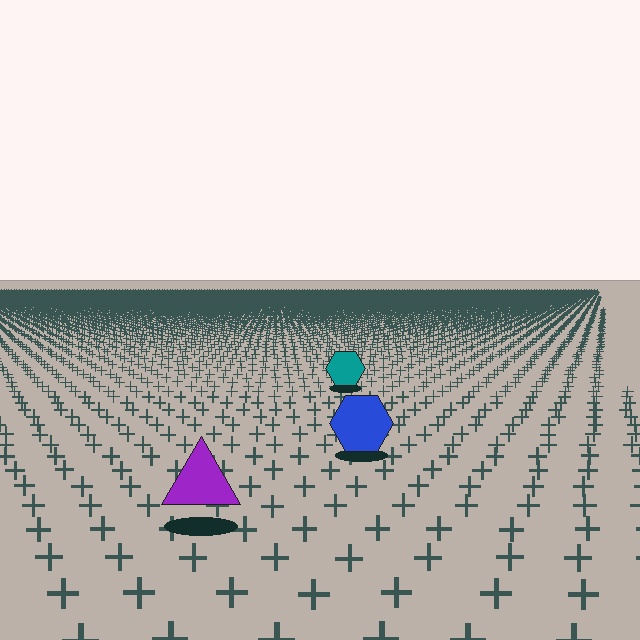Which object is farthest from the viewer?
The teal hexagon is farthest from the viewer. It appears smaller and the ground texture around it is denser.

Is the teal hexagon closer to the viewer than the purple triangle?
No. The purple triangle is closer — you can tell from the texture gradient: the ground texture is coarser near it.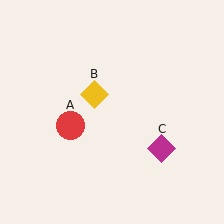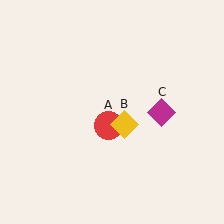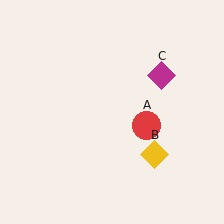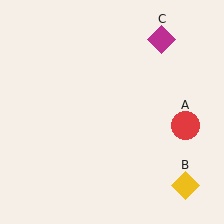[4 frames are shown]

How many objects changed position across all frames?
3 objects changed position: red circle (object A), yellow diamond (object B), magenta diamond (object C).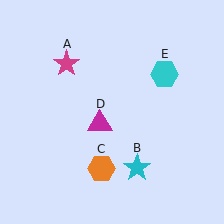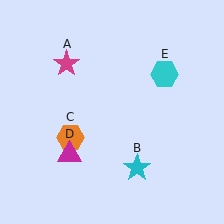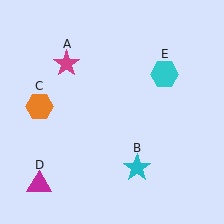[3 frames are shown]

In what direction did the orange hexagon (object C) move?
The orange hexagon (object C) moved up and to the left.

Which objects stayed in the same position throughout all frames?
Magenta star (object A) and cyan star (object B) and cyan hexagon (object E) remained stationary.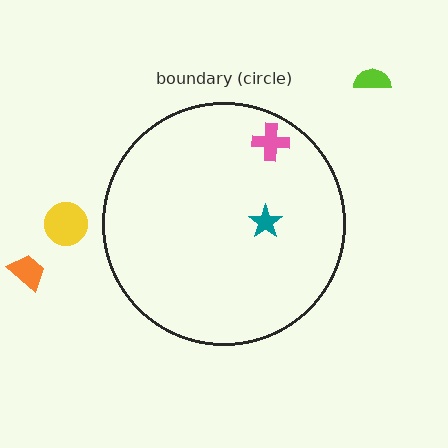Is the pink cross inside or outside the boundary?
Inside.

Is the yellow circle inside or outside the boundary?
Outside.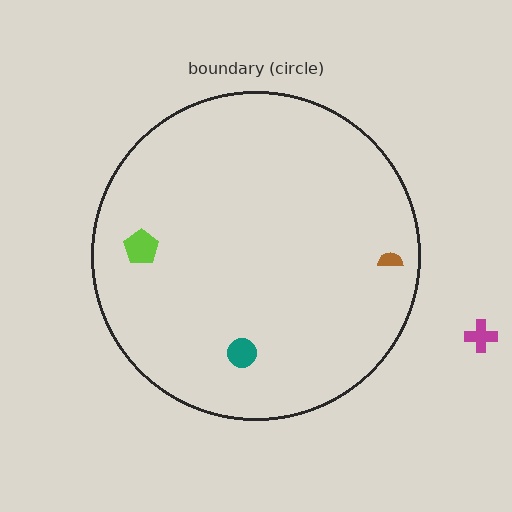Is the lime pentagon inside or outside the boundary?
Inside.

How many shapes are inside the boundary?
3 inside, 1 outside.